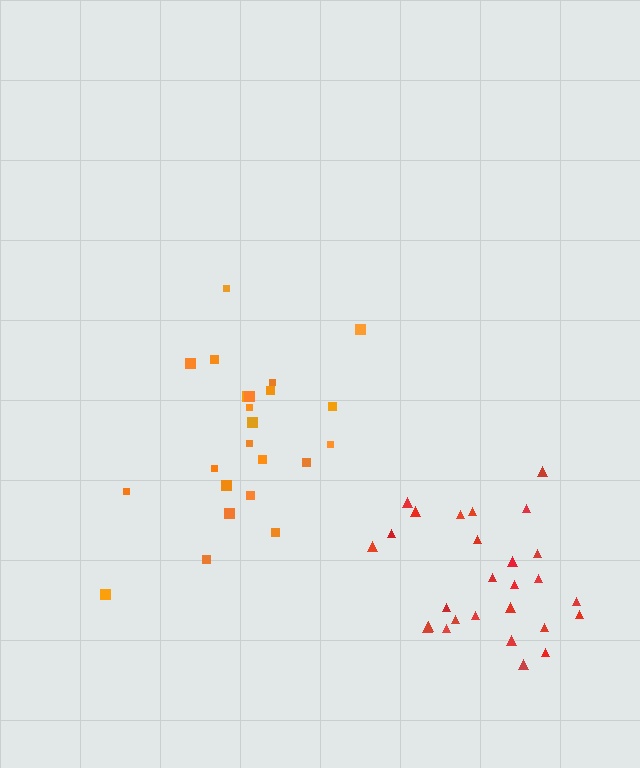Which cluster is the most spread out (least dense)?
Orange.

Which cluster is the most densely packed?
Red.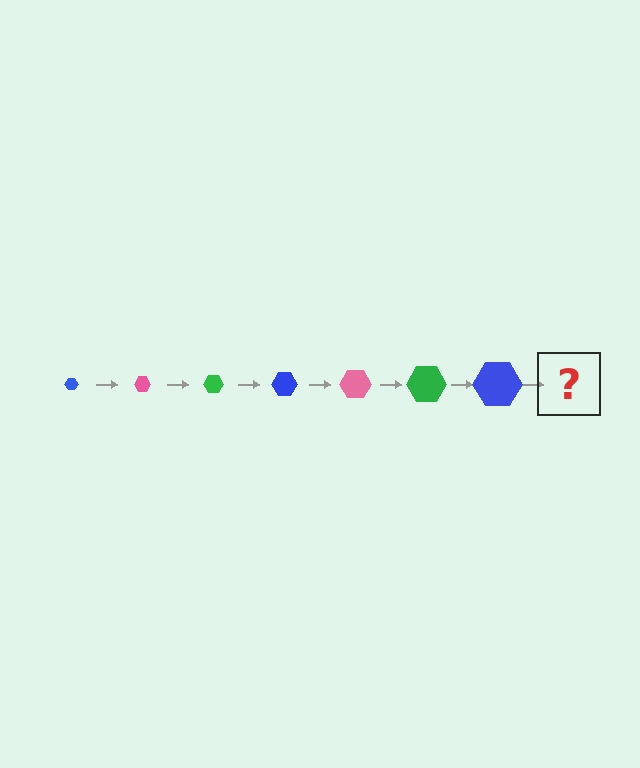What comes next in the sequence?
The next element should be a pink hexagon, larger than the previous one.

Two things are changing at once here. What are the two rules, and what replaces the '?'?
The two rules are that the hexagon grows larger each step and the color cycles through blue, pink, and green. The '?' should be a pink hexagon, larger than the previous one.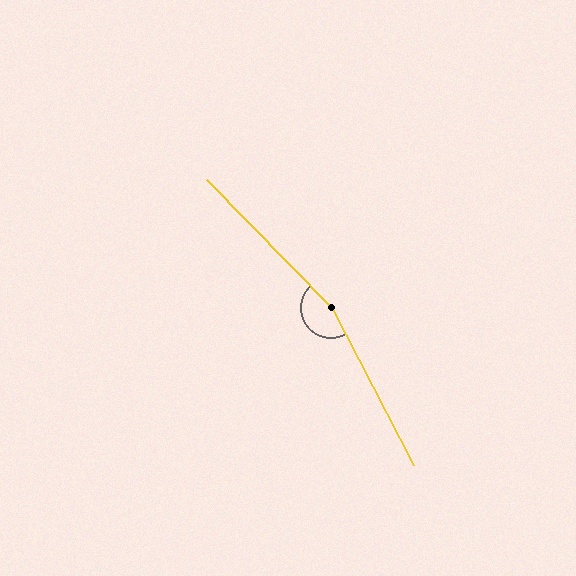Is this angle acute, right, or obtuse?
It is obtuse.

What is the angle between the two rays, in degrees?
Approximately 163 degrees.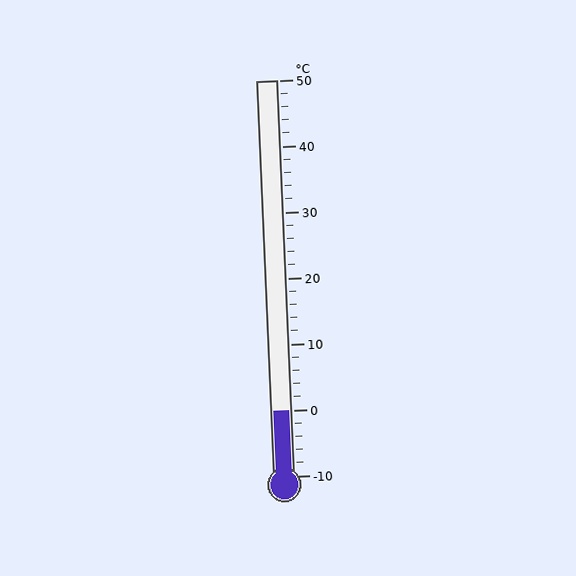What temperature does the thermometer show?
The thermometer shows approximately 0°C.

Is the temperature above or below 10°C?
The temperature is below 10°C.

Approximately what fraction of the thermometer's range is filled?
The thermometer is filled to approximately 15% of its range.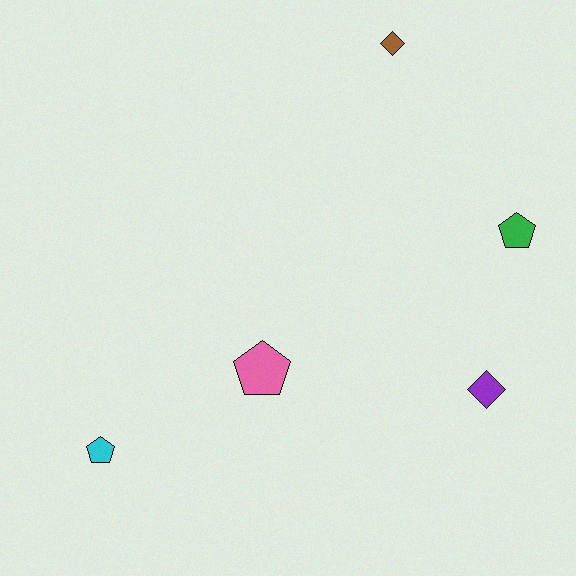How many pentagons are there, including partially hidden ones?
There are 3 pentagons.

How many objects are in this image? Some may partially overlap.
There are 5 objects.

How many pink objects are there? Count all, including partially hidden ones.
There is 1 pink object.